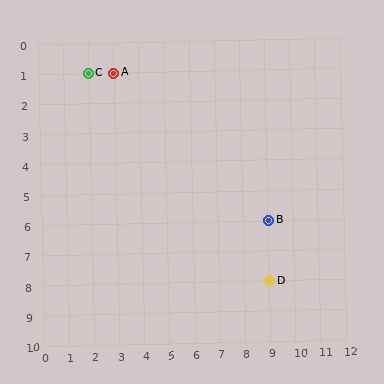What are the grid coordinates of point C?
Point C is at grid coordinates (2, 1).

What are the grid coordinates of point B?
Point B is at grid coordinates (9, 6).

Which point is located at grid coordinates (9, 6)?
Point B is at (9, 6).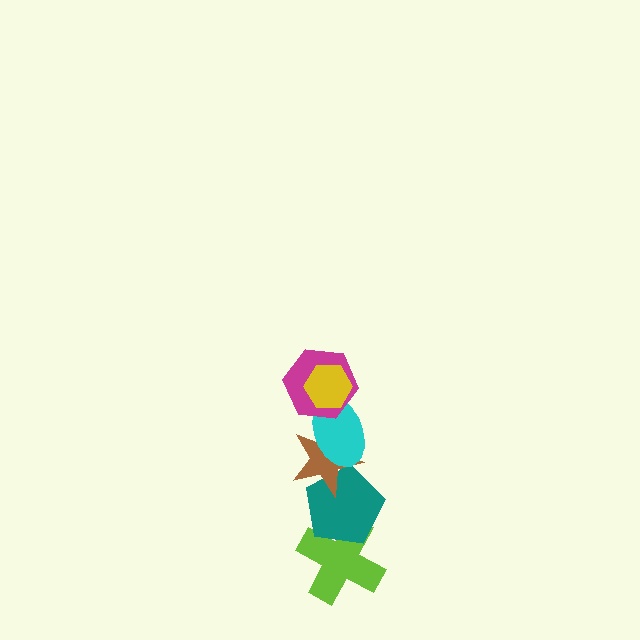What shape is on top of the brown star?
The cyan ellipse is on top of the brown star.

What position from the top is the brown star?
The brown star is 4th from the top.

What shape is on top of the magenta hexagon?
The yellow hexagon is on top of the magenta hexagon.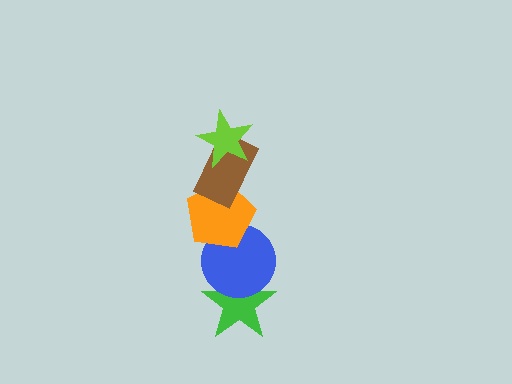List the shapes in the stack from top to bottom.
From top to bottom: the lime star, the brown rectangle, the orange pentagon, the blue circle, the green star.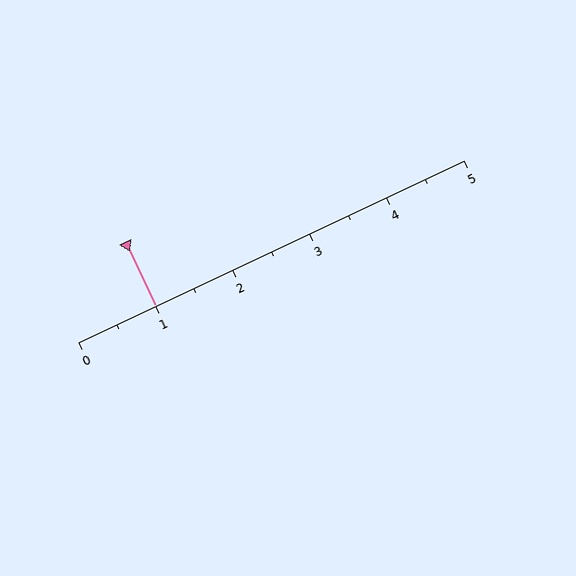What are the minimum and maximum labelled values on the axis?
The axis runs from 0 to 5.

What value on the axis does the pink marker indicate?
The marker indicates approximately 1.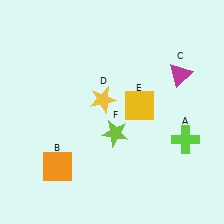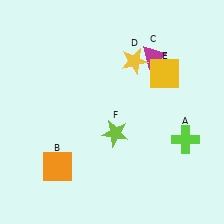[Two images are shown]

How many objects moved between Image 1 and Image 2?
3 objects moved between the two images.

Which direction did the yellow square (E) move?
The yellow square (E) moved up.